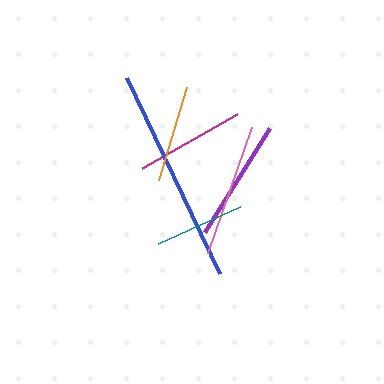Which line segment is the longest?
The blue line is the longest at approximately 217 pixels.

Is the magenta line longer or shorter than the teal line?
The magenta line is longer than the teal line.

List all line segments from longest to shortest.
From longest to shortest: blue, pink, purple, magenta, orange, teal.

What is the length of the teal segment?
The teal segment is approximately 89 pixels long.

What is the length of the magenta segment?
The magenta segment is approximately 109 pixels long.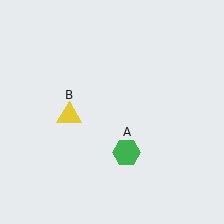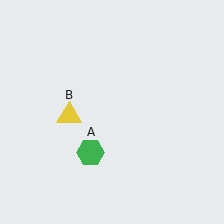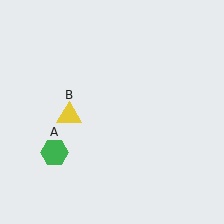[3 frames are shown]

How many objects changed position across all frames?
1 object changed position: green hexagon (object A).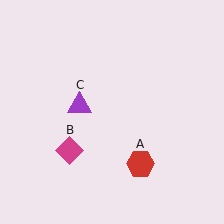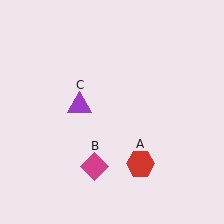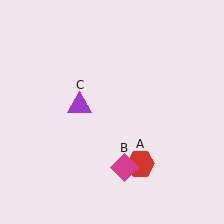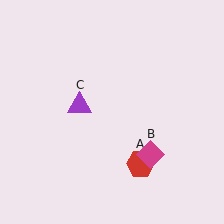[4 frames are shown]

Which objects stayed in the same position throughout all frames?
Red hexagon (object A) and purple triangle (object C) remained stationary.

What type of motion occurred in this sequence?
The magenta diamond (object B) rotated counterclockwise around the center of the scene.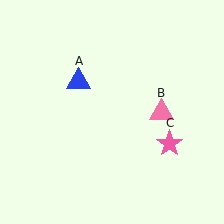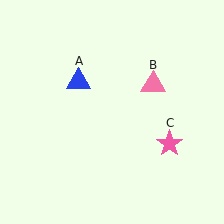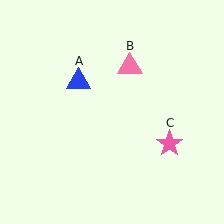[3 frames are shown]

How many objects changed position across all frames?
1 object changed position: pink triangle (object B).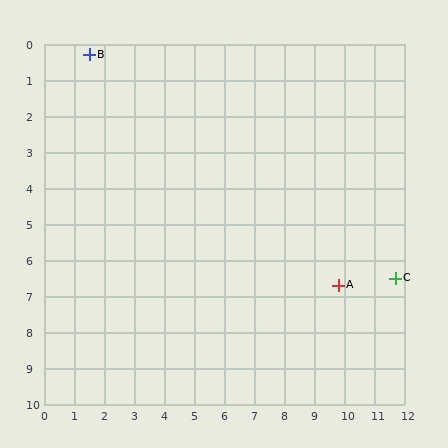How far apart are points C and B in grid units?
Points C and B are about 11.9 grid units apart.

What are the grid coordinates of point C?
Point C is at approximately (11.7, 6.5).